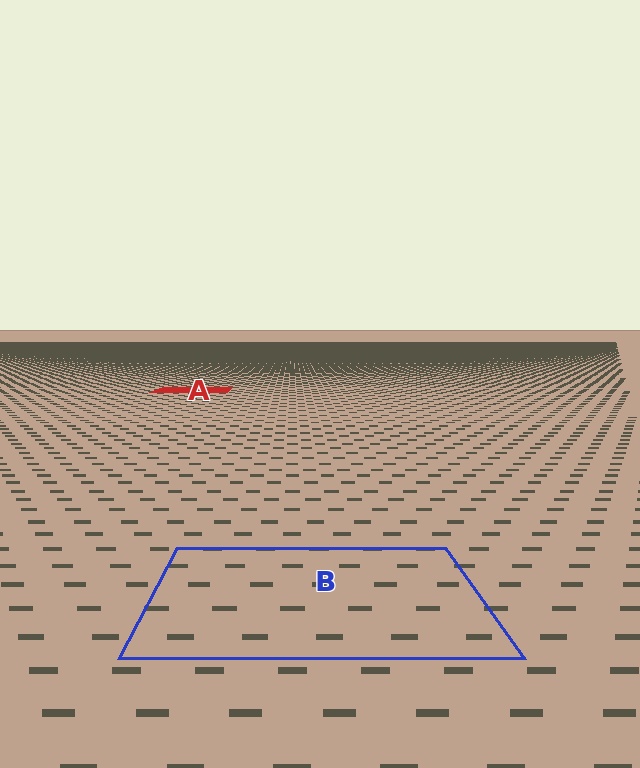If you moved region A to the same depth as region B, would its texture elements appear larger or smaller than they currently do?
They would appear larger. At a closer depth, the same texture elements are projected at a bigger on-screen size.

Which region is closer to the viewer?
Region B is closer. The texture elements there are larger and more spread out.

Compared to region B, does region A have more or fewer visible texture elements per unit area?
Region A has more texture elements per unit area — they are packed more densely because it is farther away.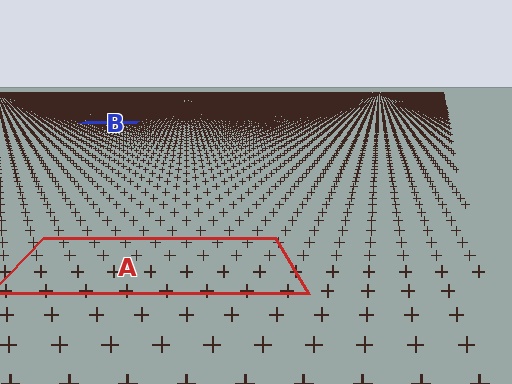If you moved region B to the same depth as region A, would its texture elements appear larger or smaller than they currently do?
They would appear larger. At a closer depth, the same texture elements are projected at a bigger on-screen size.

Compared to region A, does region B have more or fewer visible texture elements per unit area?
Region B has more texture elements per unit area — they are packed more densely because it is farther away.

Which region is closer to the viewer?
Region A is closer. The texture elements there are larger and more spread out.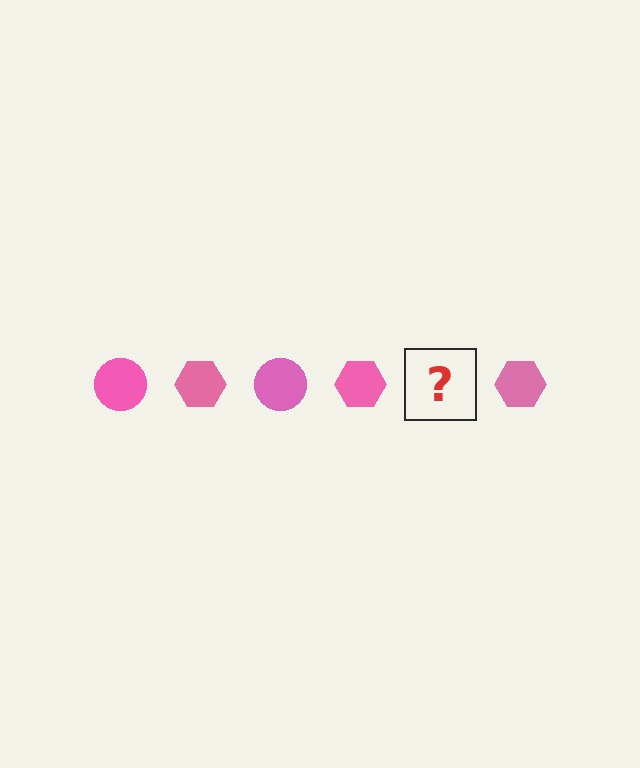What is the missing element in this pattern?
The missing element is a pink circle.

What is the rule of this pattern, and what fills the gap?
The rule is that the pattern cycles through circle, hexagon shapes in pink. The gap should be filled with a pink circle.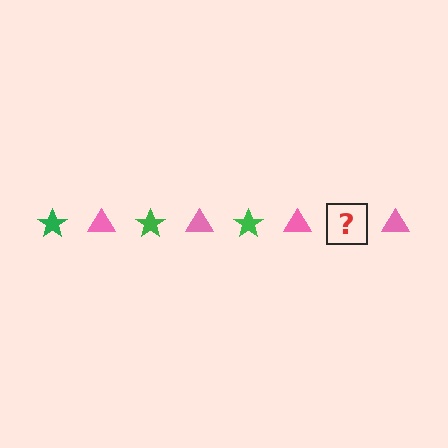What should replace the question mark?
The question mark should be replaced with a green star.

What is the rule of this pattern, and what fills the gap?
The rule is that the pattern alternates between green star and pink triangle. The gap should be filled with a green star.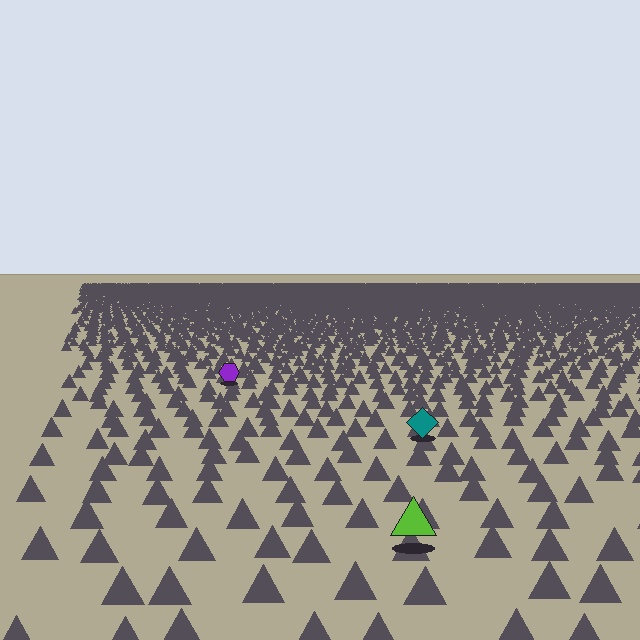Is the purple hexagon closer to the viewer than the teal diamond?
No. The teal diamond is closer — you can tell from the texture gradient: the ground texture is coarser near it.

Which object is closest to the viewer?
The lime triangle is closest. The texture marks near it are larger and more spread out.